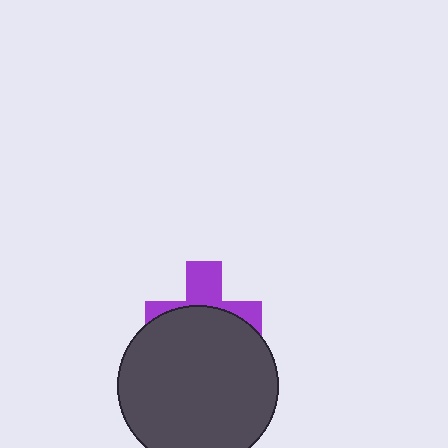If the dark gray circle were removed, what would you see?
You would see the complete purple cross.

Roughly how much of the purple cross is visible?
A small part of it is visible (roughly 39%).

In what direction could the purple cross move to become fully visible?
The purple cross could move up. That would shift it out from behind the dark gray circle entirely.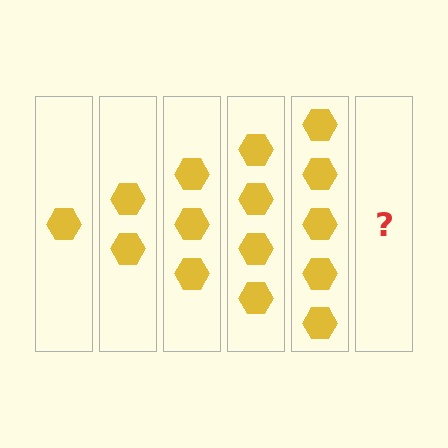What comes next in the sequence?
The next element should be 6 hexagons.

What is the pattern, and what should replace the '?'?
The pattern is that each step adds one more hexagon. The '?' should be 6 hexagons.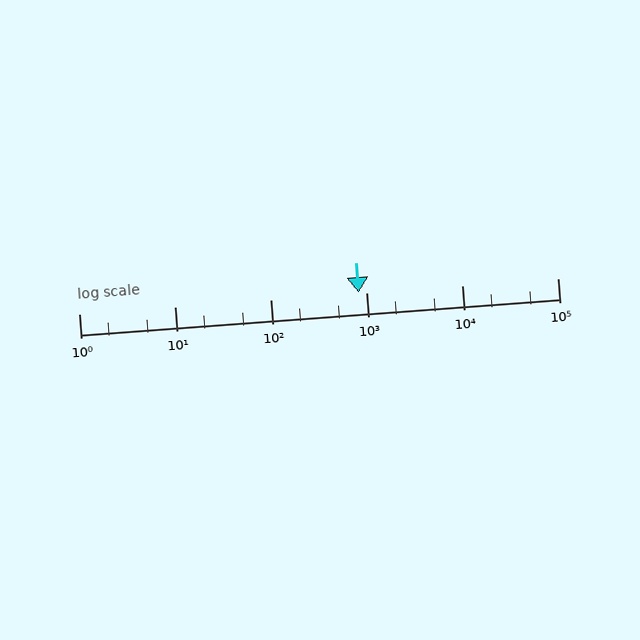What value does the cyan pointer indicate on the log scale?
The pointer indicates approximately 830.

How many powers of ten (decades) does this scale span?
The scale spans 5 decades, from 1 to 100000.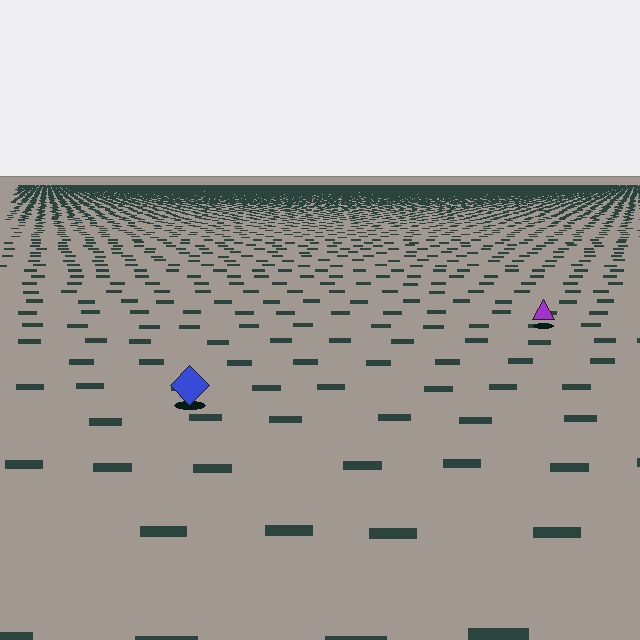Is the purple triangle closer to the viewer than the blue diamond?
No. The blue diamond is closer — you can tell from the texture gradient: the ground texture is coarser near it.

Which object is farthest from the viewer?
The purple triangle is farthest from the viewer. It appears smaller and the ground texture around it is denser.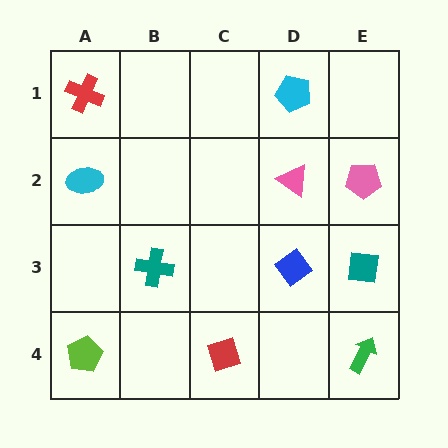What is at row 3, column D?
A blue diamond.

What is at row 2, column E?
A pink pentagon.